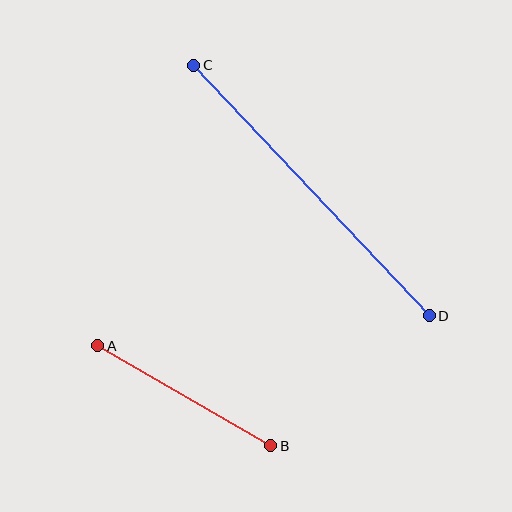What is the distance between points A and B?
The distance is approximately 200 pixels.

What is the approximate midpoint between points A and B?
The midpoint is at approximately (184, 396) pixels.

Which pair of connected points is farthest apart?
Points C and D are farthest apart.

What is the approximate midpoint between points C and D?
The midpoint is at approximately (311, 191) pixels.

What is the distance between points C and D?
The distance is approximately 343 pixels.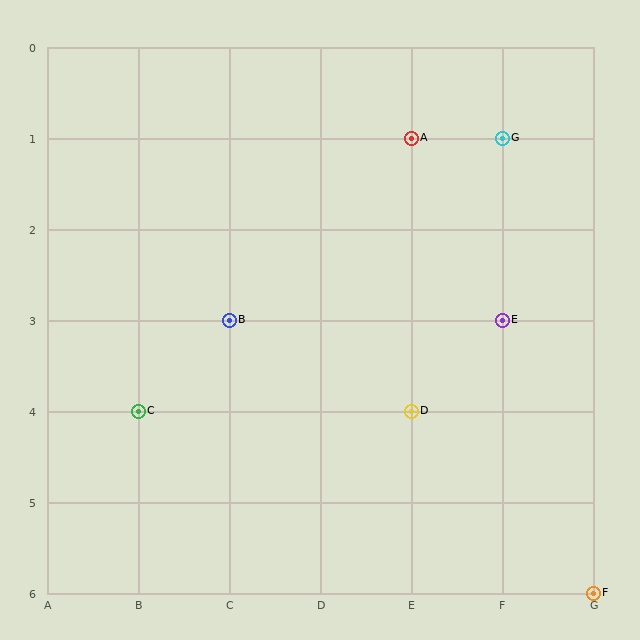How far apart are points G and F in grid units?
Points G and F are 1 column and 5 rows apart (about 5.1 grid units diagonally).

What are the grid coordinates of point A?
Point A is at grid coordinates (E, 1).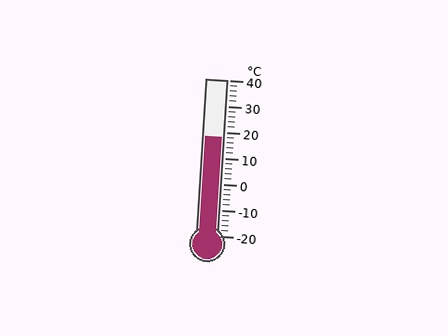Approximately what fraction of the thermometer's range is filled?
The thermometer is filled to approximately 65% of its range.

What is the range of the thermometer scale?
The thermometer scale ranges from -20°C to 40°C.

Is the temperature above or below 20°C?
The temperature is below 20°C.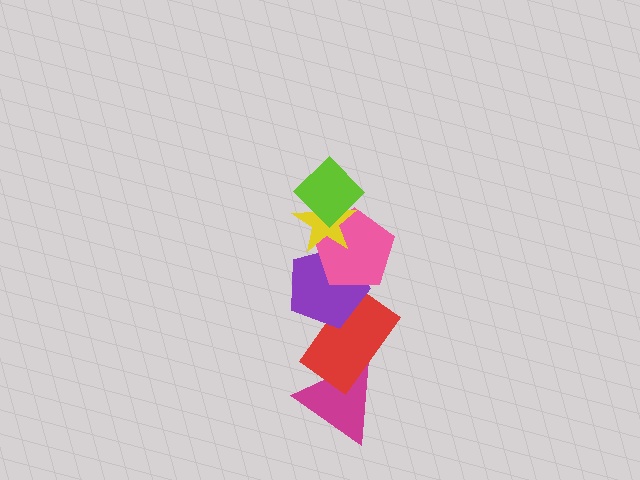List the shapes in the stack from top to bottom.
From top to bottom: the lime diamond, the yellow star, the pink pentagon, the purple pentagon, the red rectangle, the magenta triangle.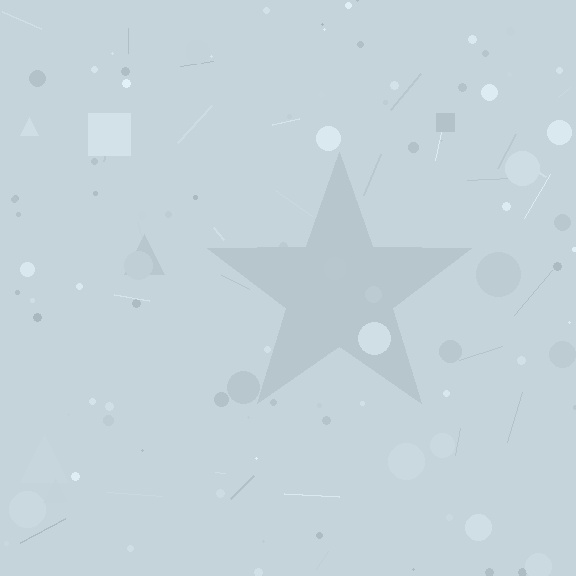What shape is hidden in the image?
A star is hidden in the image.